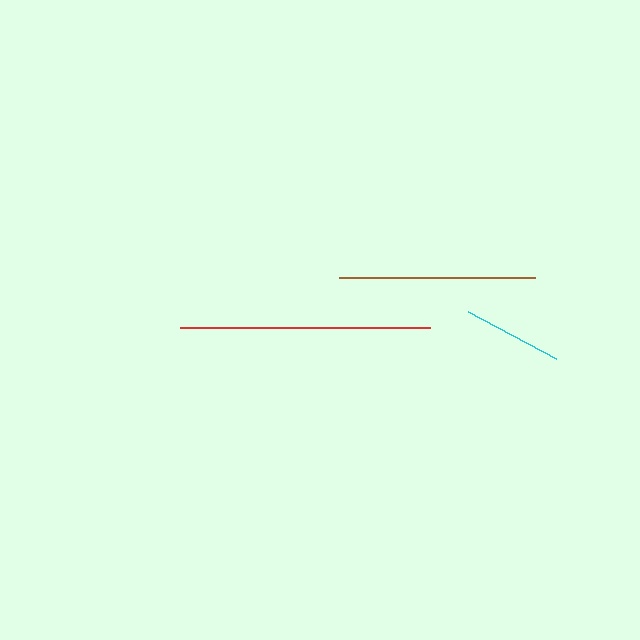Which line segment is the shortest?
The cyan line is the shortest at approximately 99 pixels.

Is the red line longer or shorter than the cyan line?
The red line is longer than the cyan line.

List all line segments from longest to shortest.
From longest to shortest: red, brown, cyan.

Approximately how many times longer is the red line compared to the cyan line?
The red line is approximately 2.5 times the length of the cyan line.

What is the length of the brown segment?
The brown segment is approximately 196 pixels long.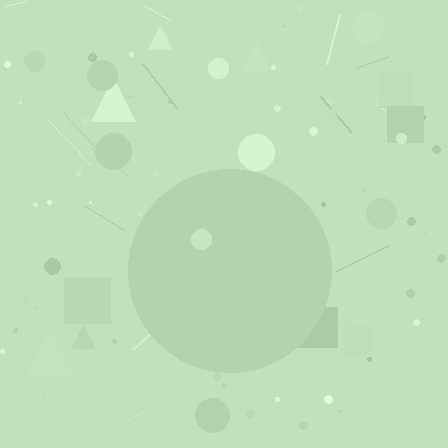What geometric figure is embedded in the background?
A circle is embedded in the background.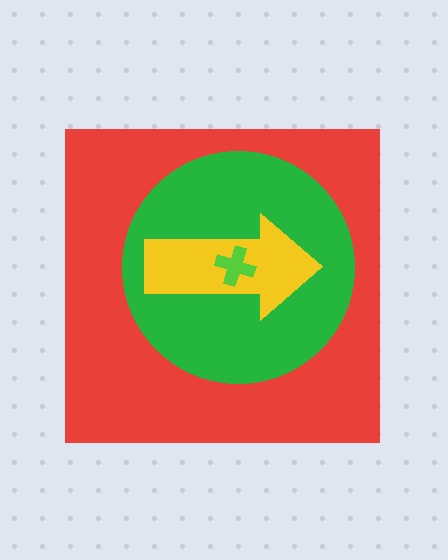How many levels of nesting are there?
4.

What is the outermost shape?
The red square.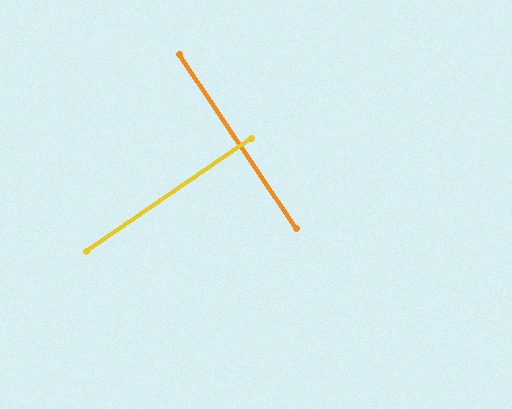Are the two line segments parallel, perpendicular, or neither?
Perpendicular — they meet at approximately 90°.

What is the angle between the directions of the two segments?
Approximately 90 degrees.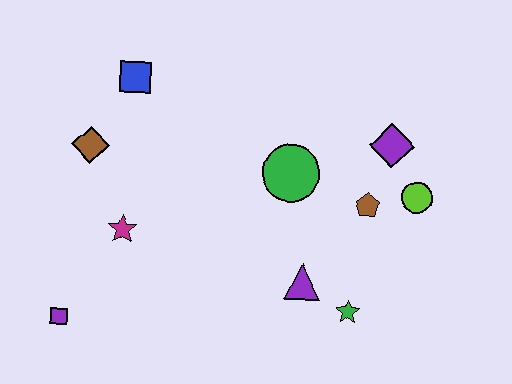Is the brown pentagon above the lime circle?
No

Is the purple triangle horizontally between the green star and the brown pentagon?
No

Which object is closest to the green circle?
The brown pentagon is closest to the green circle.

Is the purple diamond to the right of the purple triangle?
Yes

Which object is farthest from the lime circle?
The purple square is farthest from the lime circle.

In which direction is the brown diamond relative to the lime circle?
The brown diamond is to the left of the lime circle.